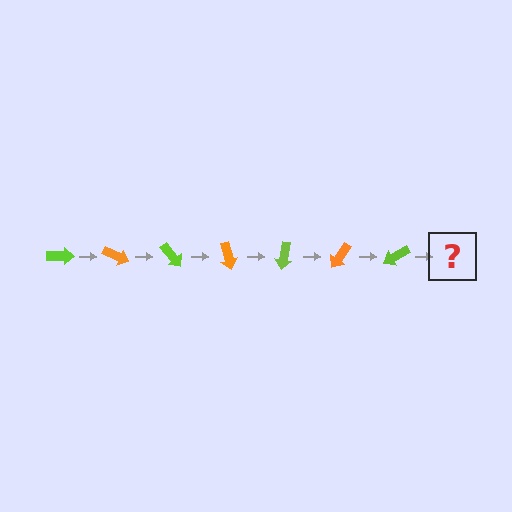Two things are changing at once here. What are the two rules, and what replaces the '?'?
The two rules are that it rotates 25 degrees each step and the color cycles through lime and orange. The '?' should be an orange arrow, rotated 175 degrees from the start.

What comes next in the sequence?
The next element should be an orange arrow, rotated 175 degrees from the start.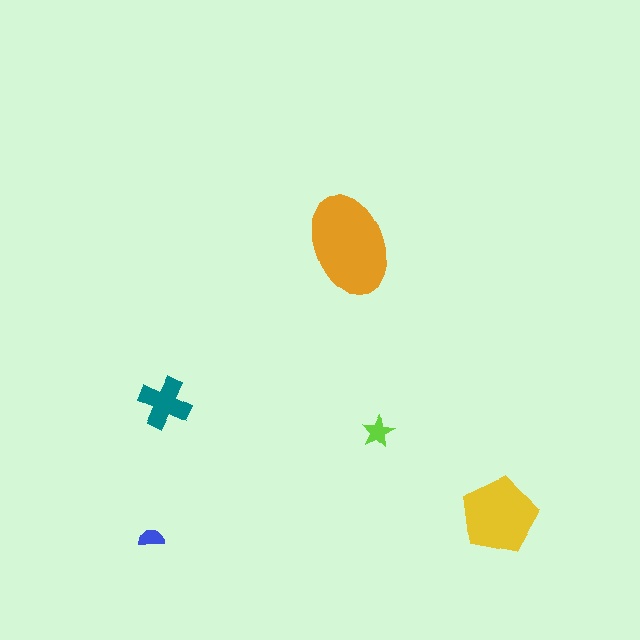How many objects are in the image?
There are 5 objects in the image.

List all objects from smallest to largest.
The blue semicircle, the lime star, the teal cross, the yellow pentagon, the orange ellipse.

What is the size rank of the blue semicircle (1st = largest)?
5th.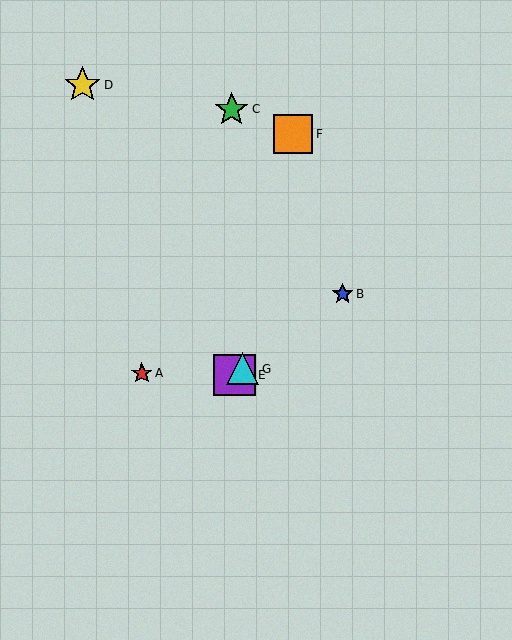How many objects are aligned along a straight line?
3 objects (B, E, G) are aligned along a straight line.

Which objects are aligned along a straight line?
Objects B, E, G are aligned along a straight line.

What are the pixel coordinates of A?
Object A is at (142, 373).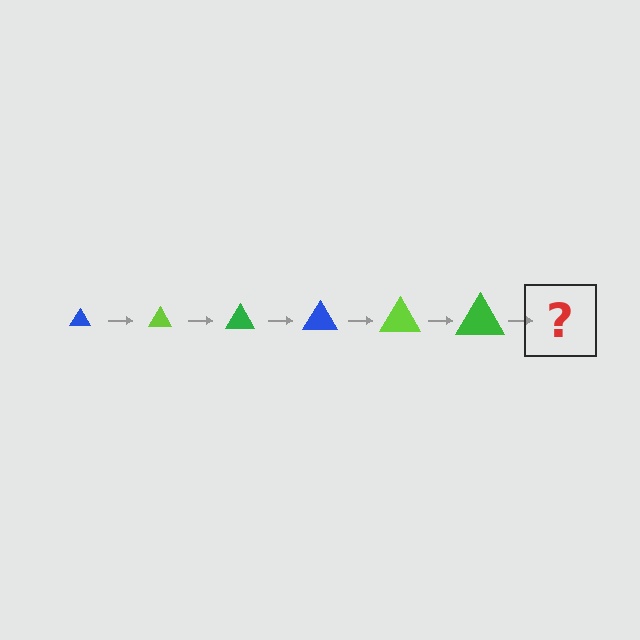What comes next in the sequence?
The next element should be a blue triangle, larger than the previous one.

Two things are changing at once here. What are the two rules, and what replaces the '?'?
The two rules are that the triangle grows larger each step and the color cycles through blue, lime, and green. The '?' should be a blue triangle, larger than the previous one.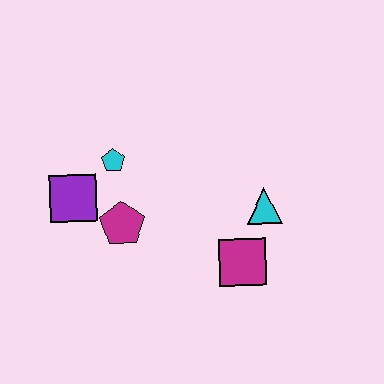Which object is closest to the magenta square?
The cyan triangle is closest to the magenta square.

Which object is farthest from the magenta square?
The purple square is farthest from the magenta square.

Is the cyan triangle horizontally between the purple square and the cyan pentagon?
No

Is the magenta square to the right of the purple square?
Yes